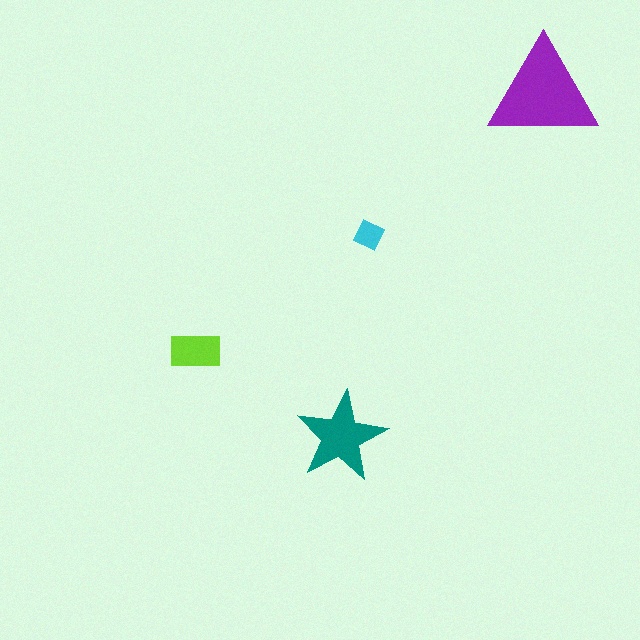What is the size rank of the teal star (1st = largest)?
2nd.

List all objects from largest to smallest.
The purple triangle, the teal star, the lime rectangle, the cyan diamond.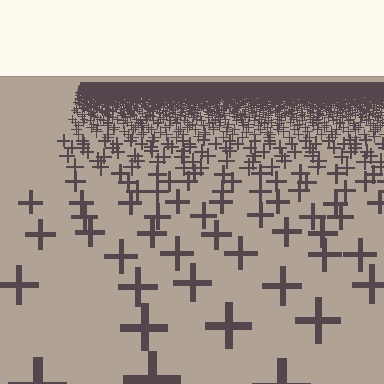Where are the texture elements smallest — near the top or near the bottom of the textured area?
Near the top.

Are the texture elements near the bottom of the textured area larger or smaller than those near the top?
Larger. Near the bottom, elements are closer to the viewer and appear at a bigger on-screen size.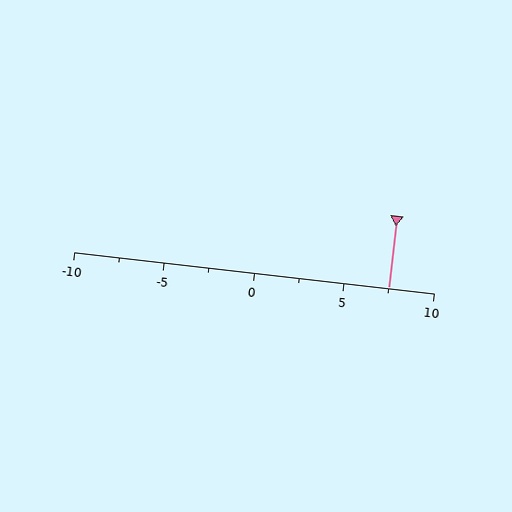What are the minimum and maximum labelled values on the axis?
The axis runs from -10 to 10.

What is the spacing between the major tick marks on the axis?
The major ticks are spaced 5 apart.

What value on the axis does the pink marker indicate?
The marker indicates approximately 7.5.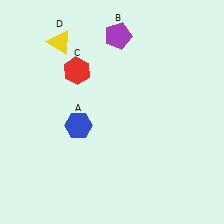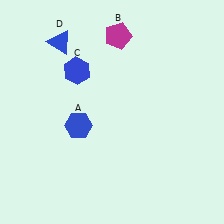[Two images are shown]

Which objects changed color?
B changed from purple to magenta. C changed from red to blue. D changed from yellow to blue.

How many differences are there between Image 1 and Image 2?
There are 3 differences between the two images.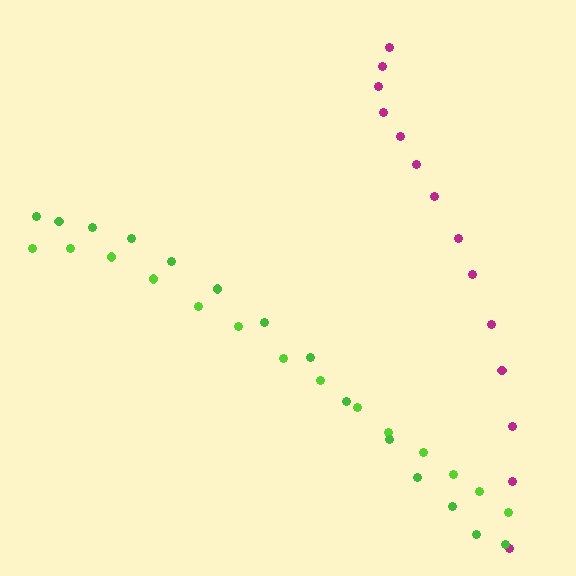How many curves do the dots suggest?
There are 3 distinct paths.